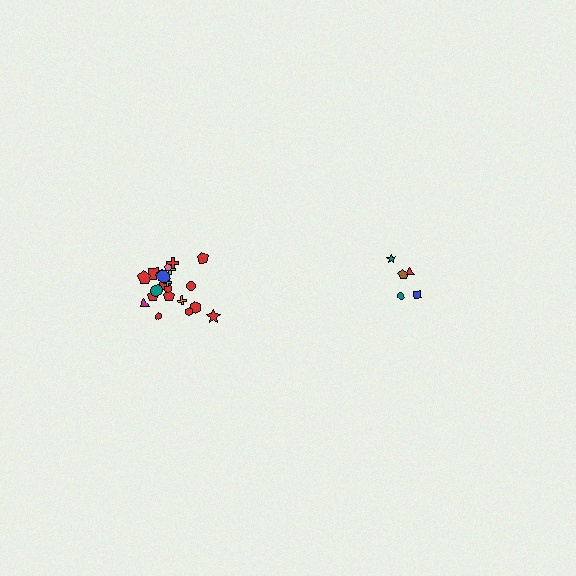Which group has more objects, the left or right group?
The left group.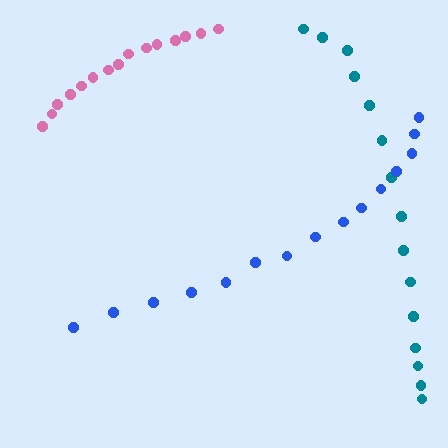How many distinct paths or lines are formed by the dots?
There are 3 distinct paths.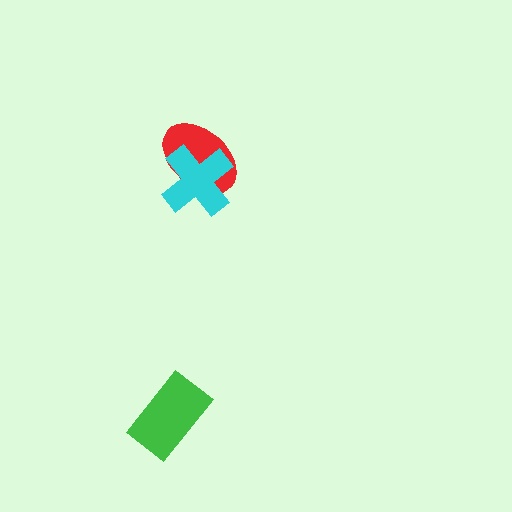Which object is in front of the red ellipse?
The cyan cross is in front of the red ellipse.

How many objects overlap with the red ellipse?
1 object overlaps with the red ellipse.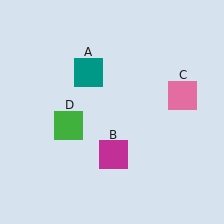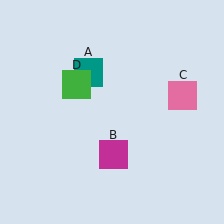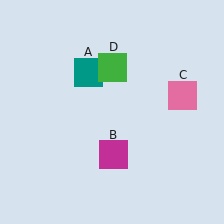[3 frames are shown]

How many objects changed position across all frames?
1 object changed position: green square (object D).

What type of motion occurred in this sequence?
The green square (object D) rotated clockwise around the center of the scene.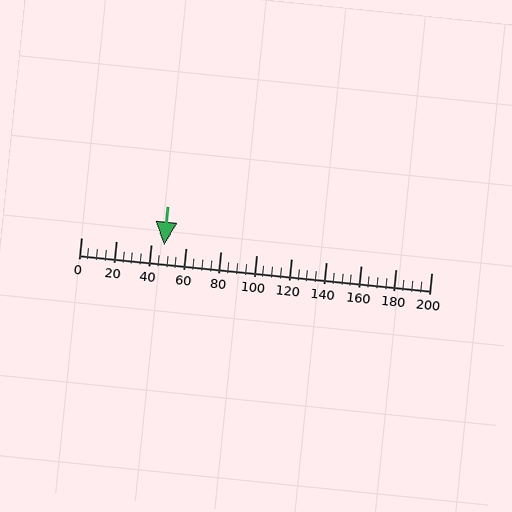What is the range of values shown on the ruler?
The ruler shows values from 0 to 200.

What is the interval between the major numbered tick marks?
The major tick marks are spaced 20 units apart.